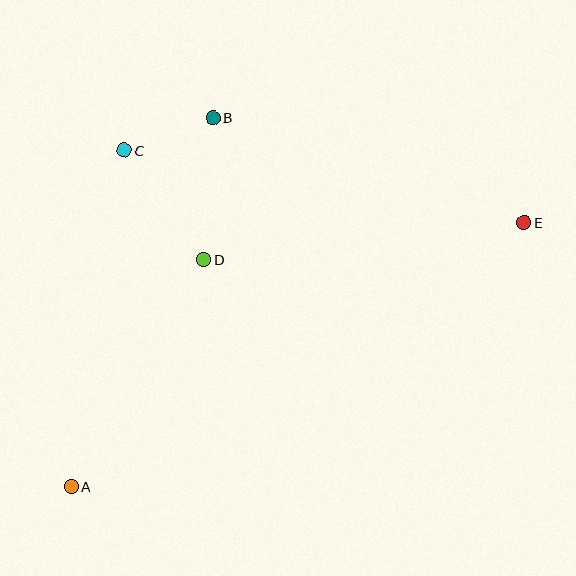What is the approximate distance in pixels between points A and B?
The distance between A and B is approximately 395 pixels.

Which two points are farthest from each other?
Points A and E are farthest from each other.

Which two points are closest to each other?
Points B and C are closest to each other.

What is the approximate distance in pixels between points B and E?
The distance between B and E is approximately 329 pixels.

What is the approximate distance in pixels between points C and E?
The distance between C and E is approximately 407 pixels.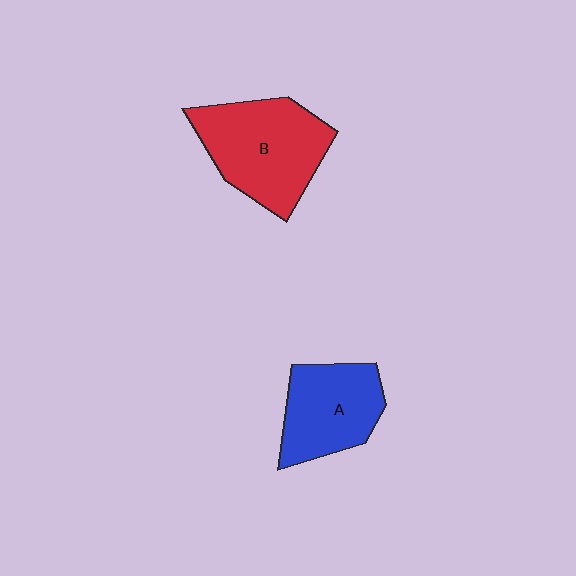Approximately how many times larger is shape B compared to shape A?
Approximately 1.3 times.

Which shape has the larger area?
Shape B (red).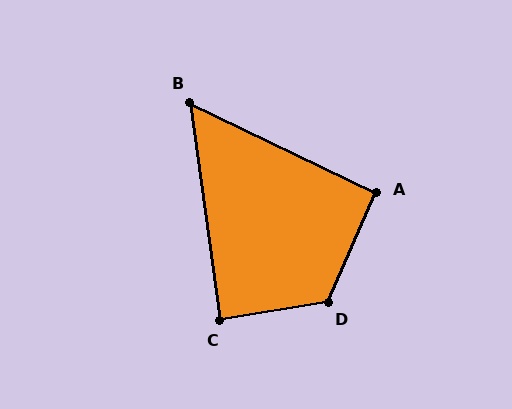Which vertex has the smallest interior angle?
B, at approximately 56 degrees.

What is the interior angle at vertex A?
Approximately 92 degrees (approximately right).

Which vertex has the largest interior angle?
D, at approximately 124 degrees.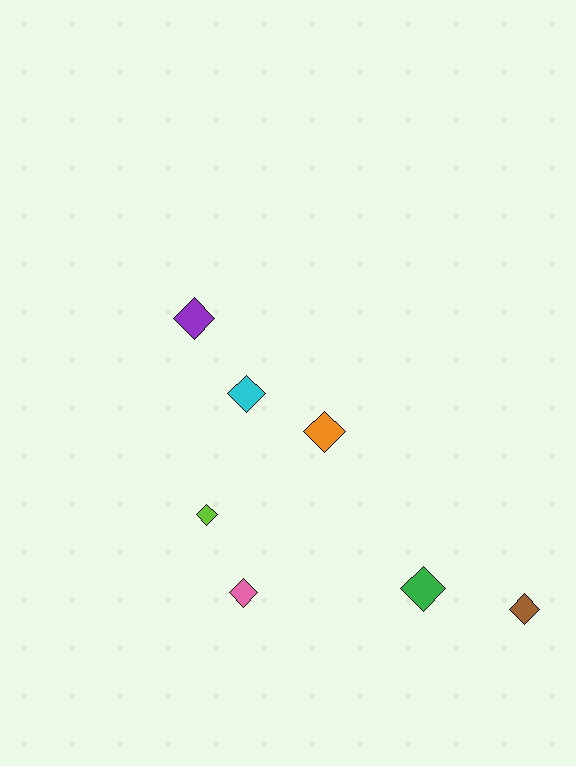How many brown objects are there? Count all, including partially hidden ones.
There is 1 brown object.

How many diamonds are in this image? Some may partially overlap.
There are 7 diamonds.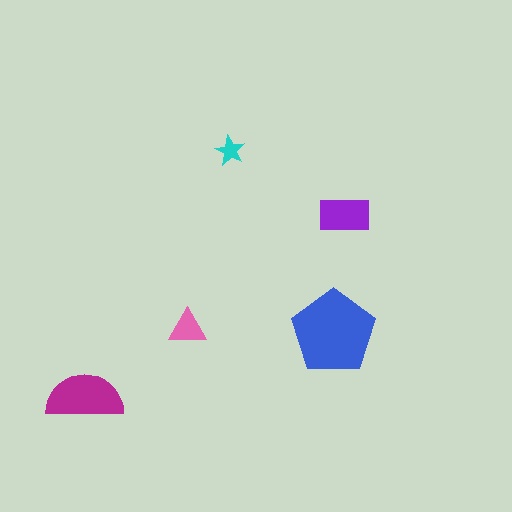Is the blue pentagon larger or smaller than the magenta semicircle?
Larger.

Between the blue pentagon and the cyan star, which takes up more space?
The blue pentagon.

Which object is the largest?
The blue pentagon.